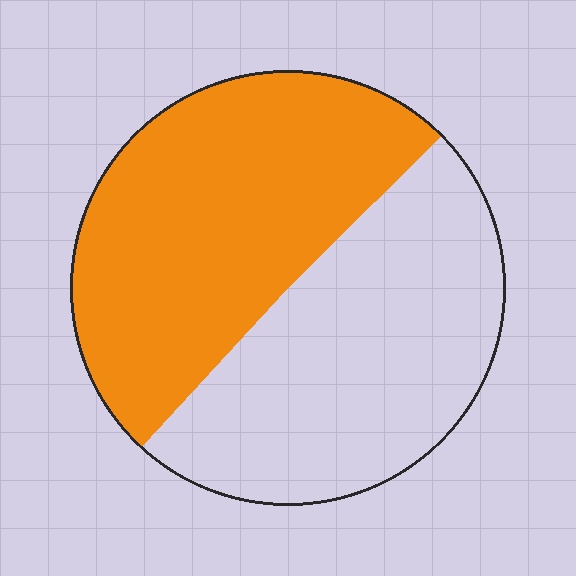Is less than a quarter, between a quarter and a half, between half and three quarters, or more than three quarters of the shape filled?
Between half and three quarters.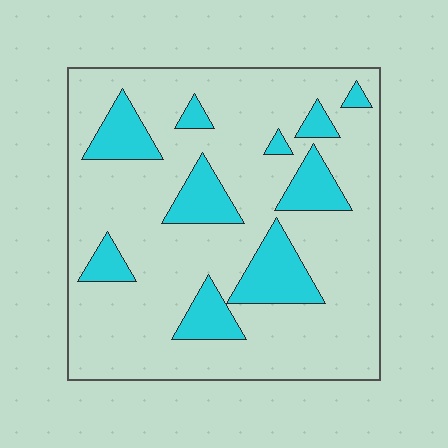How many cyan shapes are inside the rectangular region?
10.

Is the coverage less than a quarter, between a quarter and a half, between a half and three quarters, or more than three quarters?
Less than a quarter.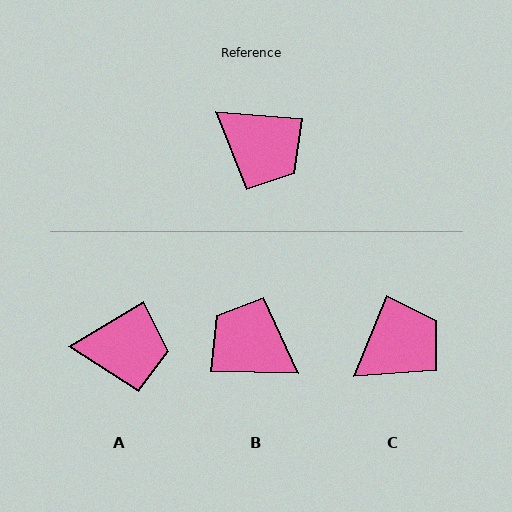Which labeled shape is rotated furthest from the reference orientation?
B, about 177 degrees away.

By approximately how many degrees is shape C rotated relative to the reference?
Approximately 72 degrees counter-clockwise.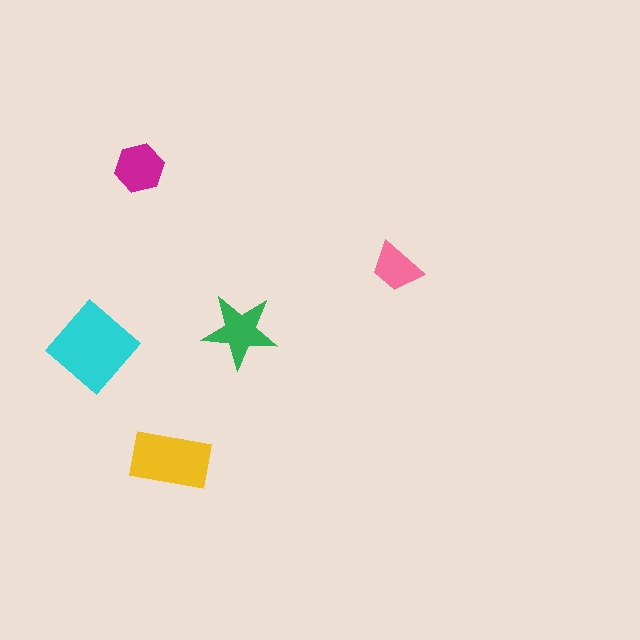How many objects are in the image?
There are 5 objects in the image.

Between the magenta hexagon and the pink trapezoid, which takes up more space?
The magenta hexagon.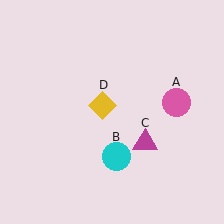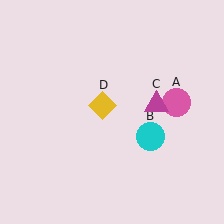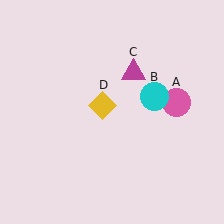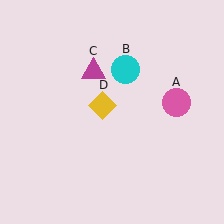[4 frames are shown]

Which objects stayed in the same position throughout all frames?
Pink circle (object A) and yellow diamond (object D) remained stationary.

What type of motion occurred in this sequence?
The cyan circle (object B), magenta triangle (object C) rotated counterclockwise around the center of the scene.